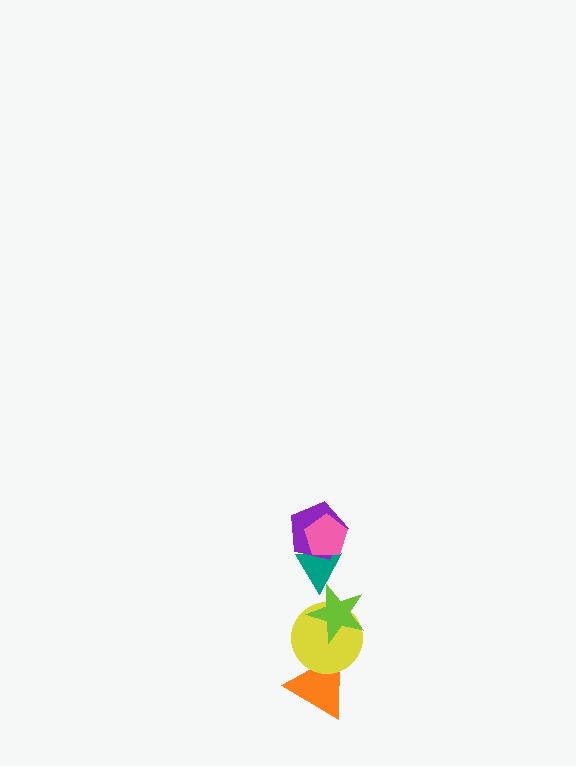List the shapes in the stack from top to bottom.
From top to bottom: the pink pentagon, the purple pentagon, the teal triangle, the lime star, the yellow circle, the orange triangle.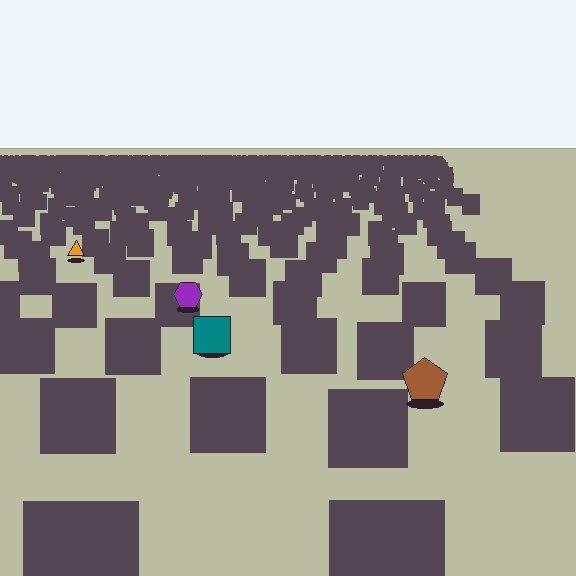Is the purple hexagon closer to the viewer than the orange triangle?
Yes. The purple hexagon is closer — you can tell from the texture gradient: the ground texture is coarser near it.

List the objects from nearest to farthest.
From nearest to farthest: the brown pentagon, the teal square, the purple hexagon, the orange triangle.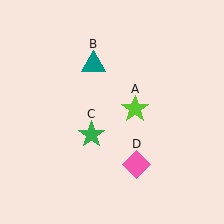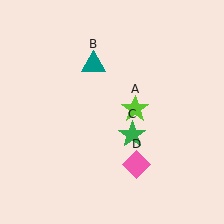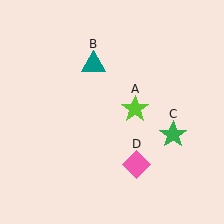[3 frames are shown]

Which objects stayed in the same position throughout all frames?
Lime star (object A) and teal triangle (object B) and pink diamond (object D) remained stationary.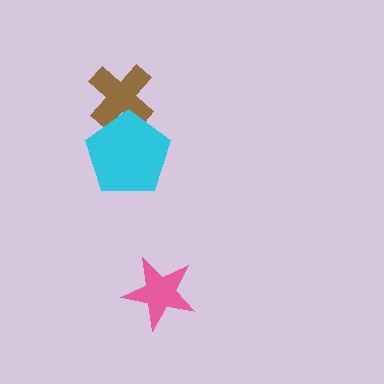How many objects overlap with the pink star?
0 objects overlap with the pink star.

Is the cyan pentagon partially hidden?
No, no other shape covers it.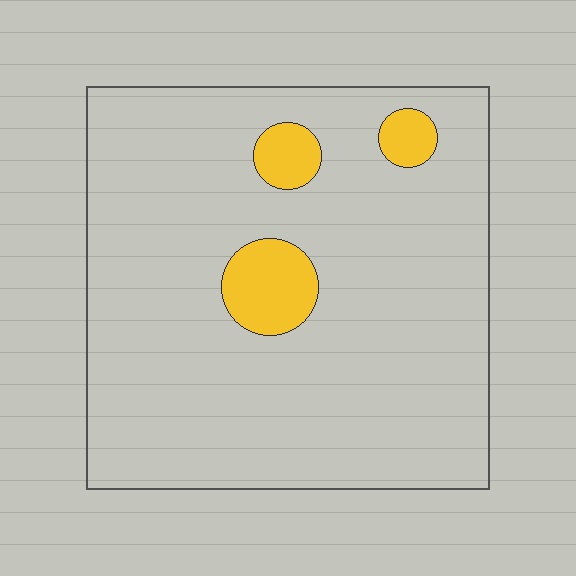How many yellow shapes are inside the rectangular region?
3.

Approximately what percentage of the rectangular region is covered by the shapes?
Approximately 10%.